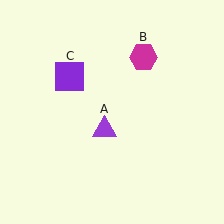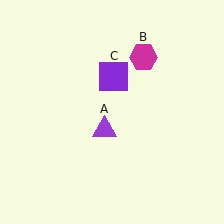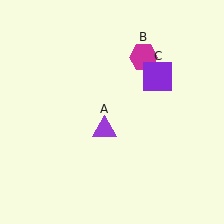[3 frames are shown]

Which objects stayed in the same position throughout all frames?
Purple triangle (object A) and magenta hexagon (object B) remained stationary.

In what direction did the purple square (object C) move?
The purple square (object C) moved right.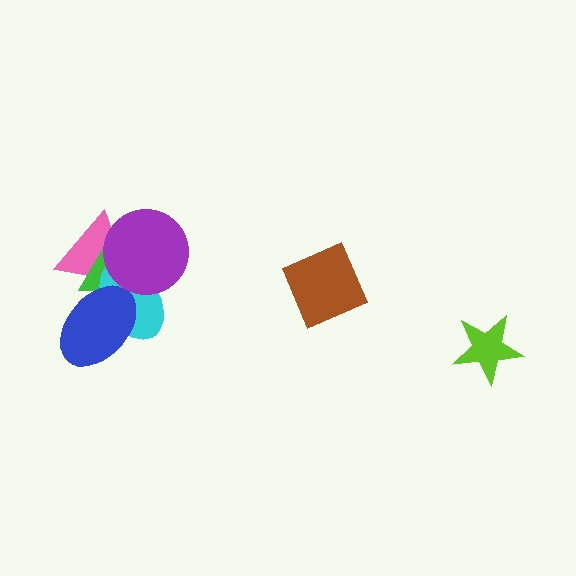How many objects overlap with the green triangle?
4 objects overlap with the green triangle.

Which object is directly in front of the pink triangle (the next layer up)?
The green triangle is directly in front of the pink triangle.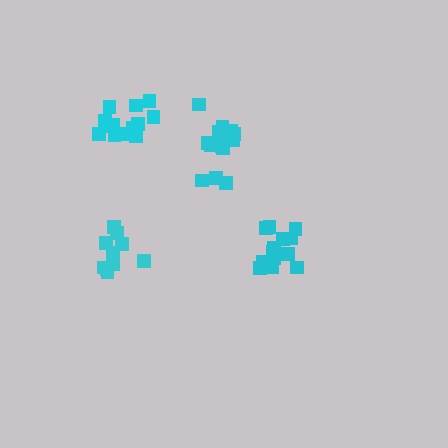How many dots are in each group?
Group 1: 14 dots, Group 2: 14 dots, Group 3: 10 dots, Group 4: 14 dots (52 total).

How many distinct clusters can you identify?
There are 4 distinct clusters.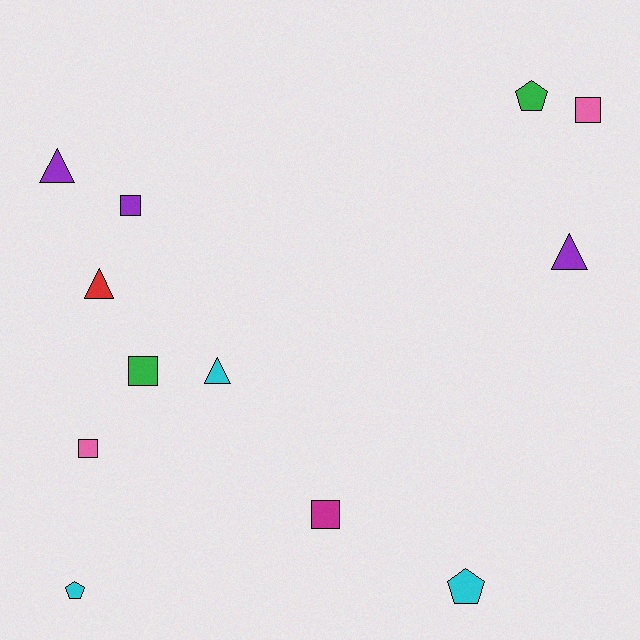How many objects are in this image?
There are 12 objects.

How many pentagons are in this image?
There are 3 pentagons.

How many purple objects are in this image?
There are 3 purple objects.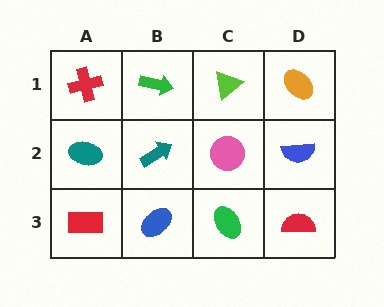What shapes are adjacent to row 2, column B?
A green arrow (row 1, column B), a blue ellipse (row 3, column B), a teal ellipse (row 2, column A), a pink circle (row 2, column C).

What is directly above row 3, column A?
A teal ellipse.